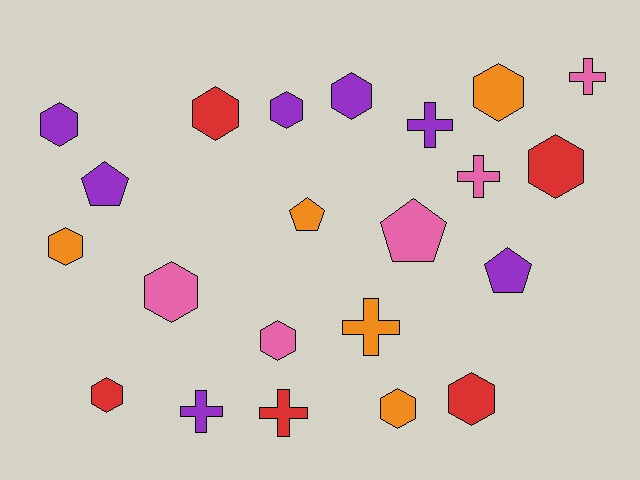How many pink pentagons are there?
There is 1 pink pentagon.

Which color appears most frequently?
Purple, with 7 objects.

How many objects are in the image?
There are 22 objects.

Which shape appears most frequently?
Hexagon, with 12 objects.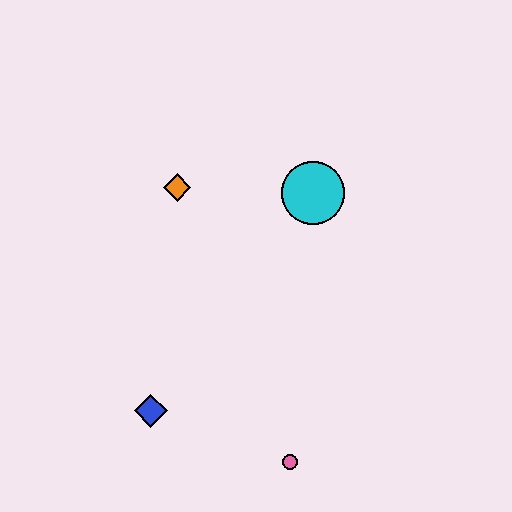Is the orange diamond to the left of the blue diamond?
No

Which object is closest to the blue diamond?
The pink circle is closest to the blue diamond.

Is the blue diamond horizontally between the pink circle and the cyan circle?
No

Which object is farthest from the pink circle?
The orange diamond is farthest from the pink circle.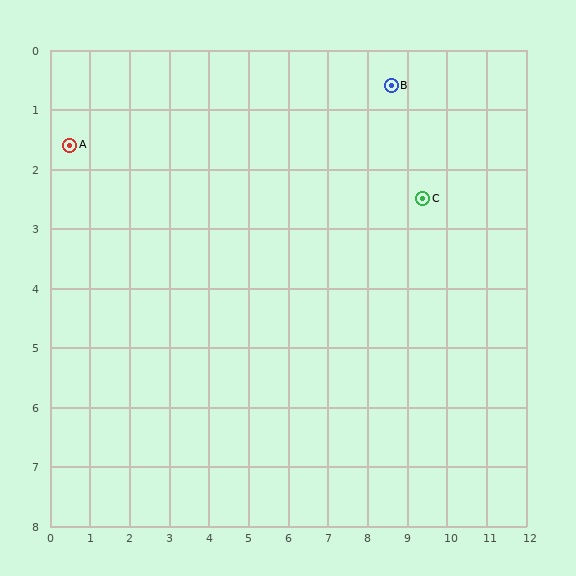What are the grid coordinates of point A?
Point A is at approximately (0.5, 1.6).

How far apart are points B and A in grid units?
Points B and A are about 8.2 grid units apart.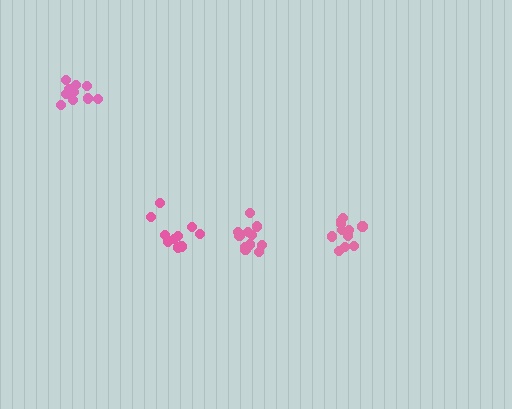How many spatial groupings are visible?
There are 4 spatial groupings.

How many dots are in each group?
Group 1: 11 dots, Group 2: 12 dots, Group 3: 11 dots, Group 4: 10 dots (44 total).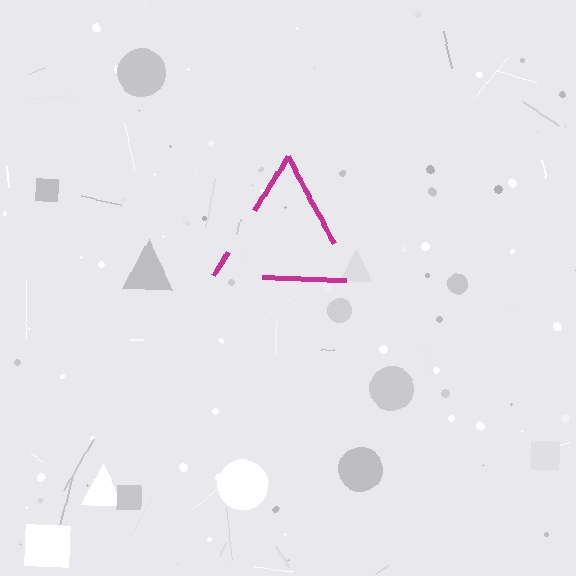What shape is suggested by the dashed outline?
The dashed outline suggests a triangle.